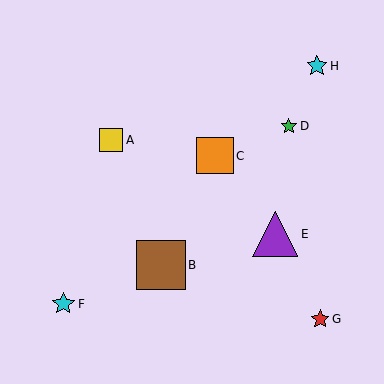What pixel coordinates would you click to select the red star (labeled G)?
Click at (320, 319) to select the red star G.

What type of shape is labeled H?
Shape H is a cyan star.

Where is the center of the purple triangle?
The center of the purple triangle is at (275, 234).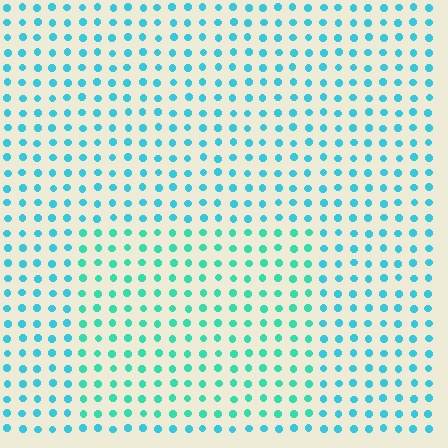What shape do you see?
I see a rectangle.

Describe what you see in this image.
The image is filled with small cyan elements in a uniform arrangement. A rectangle-shaped region is visible where the elements are tinted to a slightly different hue, forming a subtle color boundary.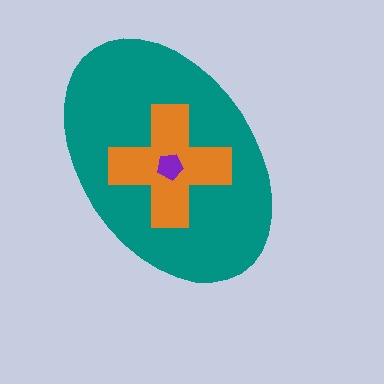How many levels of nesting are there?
3.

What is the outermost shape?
The teal ellipse.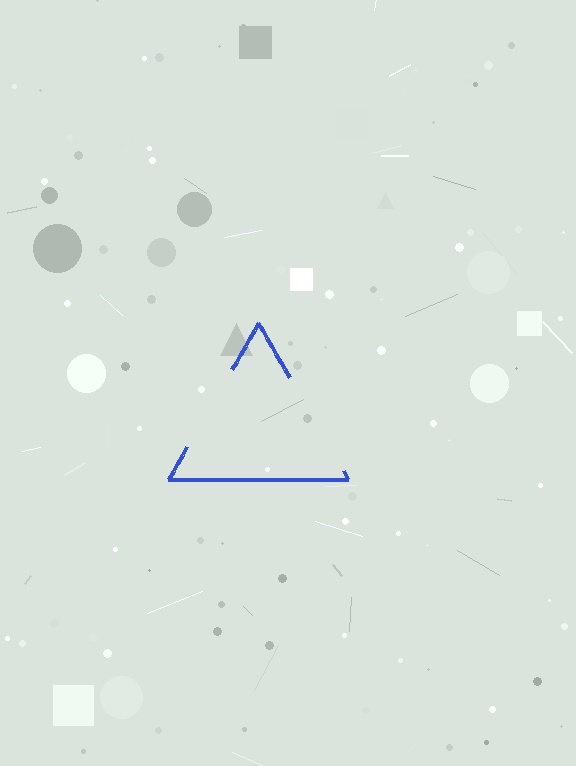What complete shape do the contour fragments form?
The contour fragments form a triangle.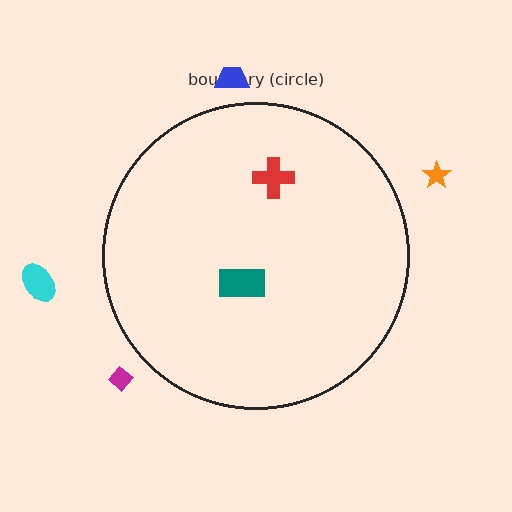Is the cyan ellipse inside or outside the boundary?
Outside.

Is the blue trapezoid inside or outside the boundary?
Outside.